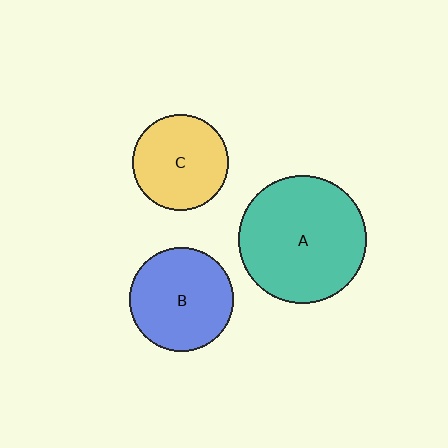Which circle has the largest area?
Circle A (teal).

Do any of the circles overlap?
No, none of the circles overlap.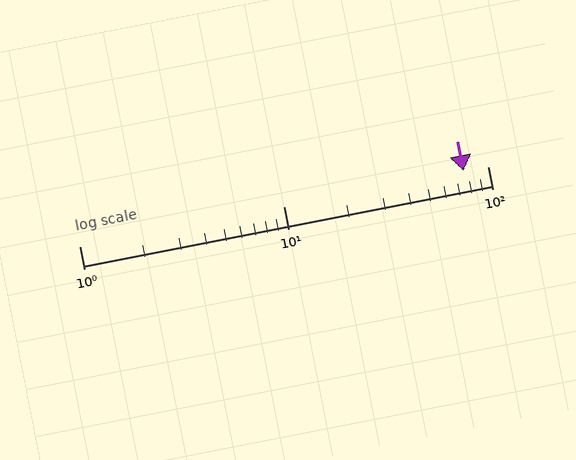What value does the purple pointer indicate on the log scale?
The pointer indicates approximately 76.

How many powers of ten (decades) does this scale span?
The scale spans 2 decades, from 1 to 100.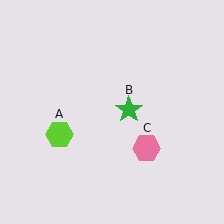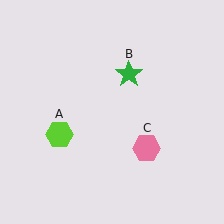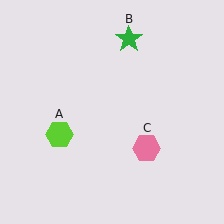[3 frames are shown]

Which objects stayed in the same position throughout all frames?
Lime hexagon (object A) and pink hexagon (object C) remained stationary.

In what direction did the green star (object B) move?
The green star (object B) moved up.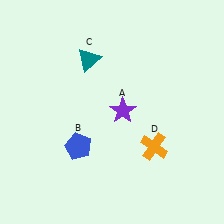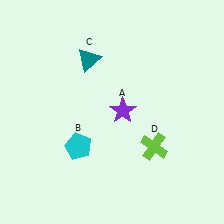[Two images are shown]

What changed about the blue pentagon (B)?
In Image 1, B is blue. In Image 2, it changed to cyan.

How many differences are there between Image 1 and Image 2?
There are 2 differences between the two images.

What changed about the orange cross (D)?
In Image 1, D is orange. In Image 2, it changed to lime.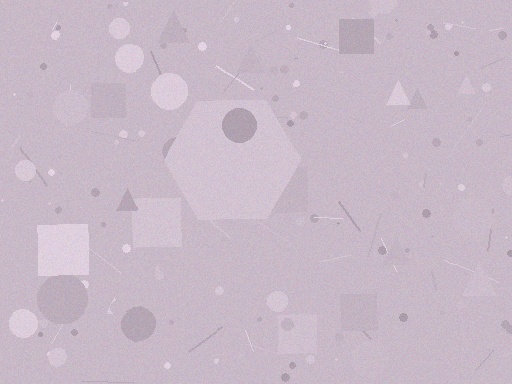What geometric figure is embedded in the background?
A hexagon is embedded in the background.